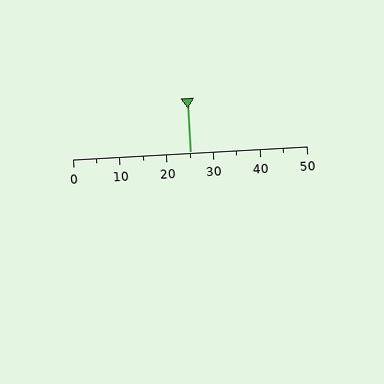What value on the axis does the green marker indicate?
The marker indicates approximately 25.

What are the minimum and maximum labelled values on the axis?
The axis runs from 0 to 50.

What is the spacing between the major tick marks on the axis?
The major ticks are spaced 10 apart.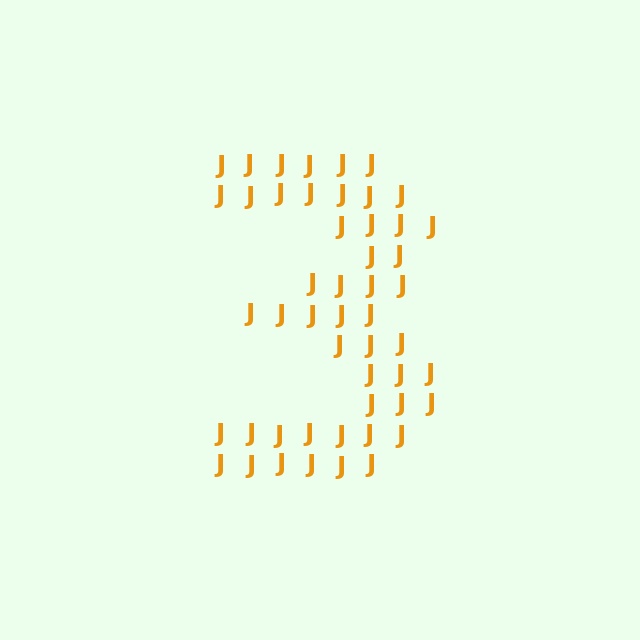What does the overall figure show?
The overall figure shows the digit 3.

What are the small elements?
The small elements are letter J's.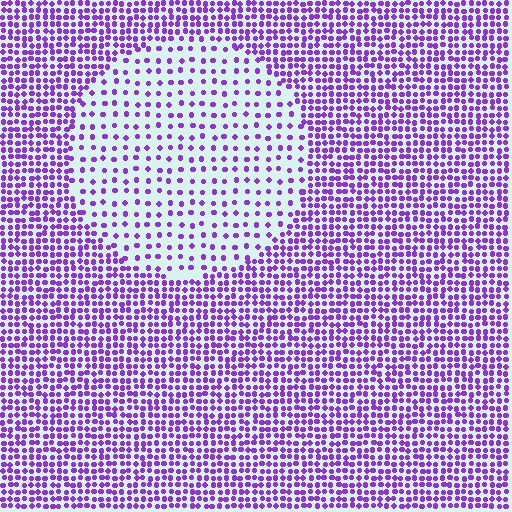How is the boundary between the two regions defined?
The boundary is defined by a change in element density (approximately 2.5x ratio). All elements are the same color, size, and shape.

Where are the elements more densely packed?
The elements are more densely packed outside the circle boundary.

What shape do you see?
I see a circle.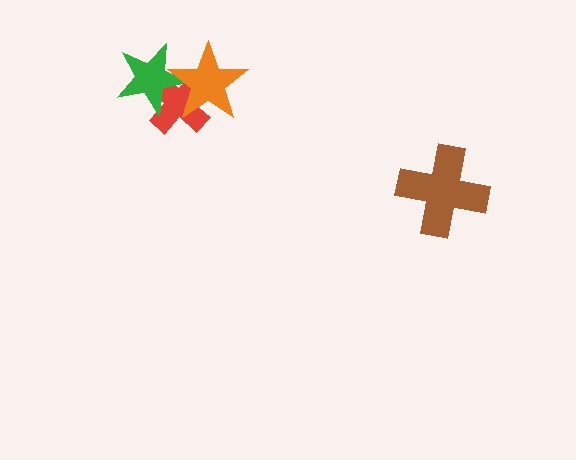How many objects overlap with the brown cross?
0 objects overlap with the brown cross.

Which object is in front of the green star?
The orange star is in front of the green star.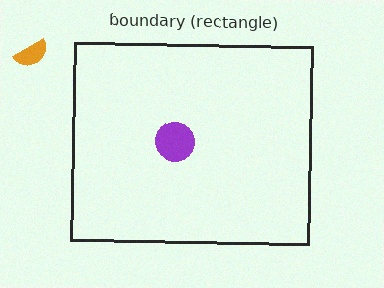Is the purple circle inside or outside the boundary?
Inside.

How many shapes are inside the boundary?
1 inside, 1 outside.